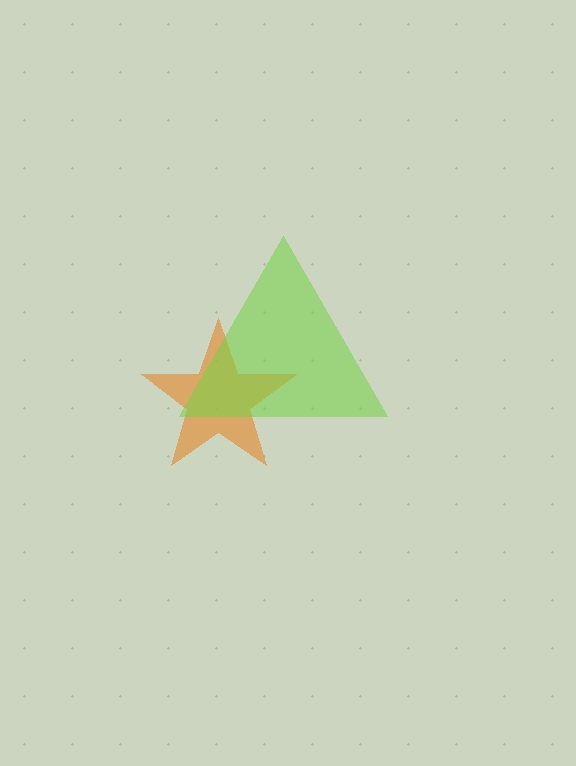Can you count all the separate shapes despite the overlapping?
Yes, there are 2 separate shapes.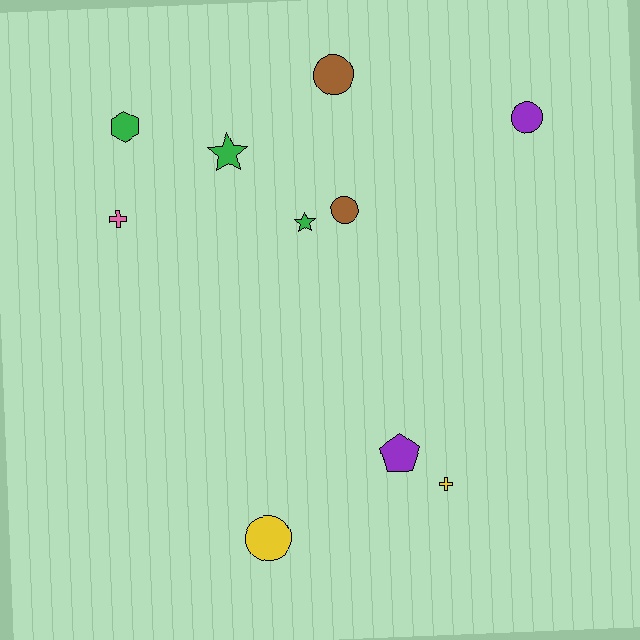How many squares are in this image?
There are no squares.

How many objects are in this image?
There are 10 objects.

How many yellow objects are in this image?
There are 2 yellow objects.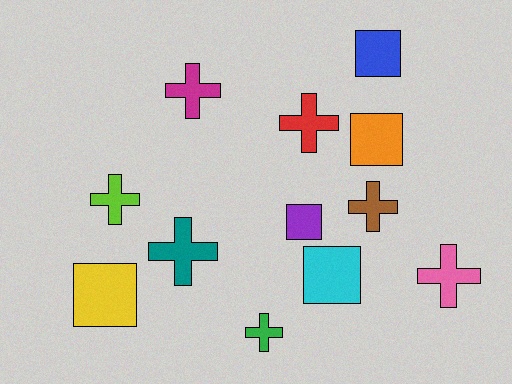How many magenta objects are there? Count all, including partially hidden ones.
There is 1 magenta object.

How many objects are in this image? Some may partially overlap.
There are 12 objects.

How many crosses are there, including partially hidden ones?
There are 7 crosses.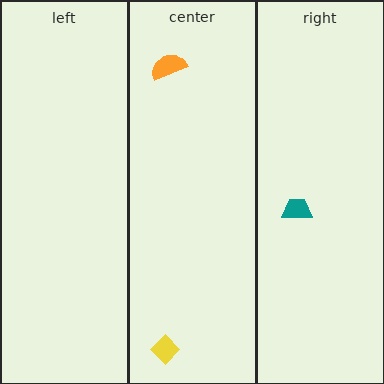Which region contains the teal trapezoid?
The right region.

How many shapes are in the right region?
1.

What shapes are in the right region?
The teal trapezoid.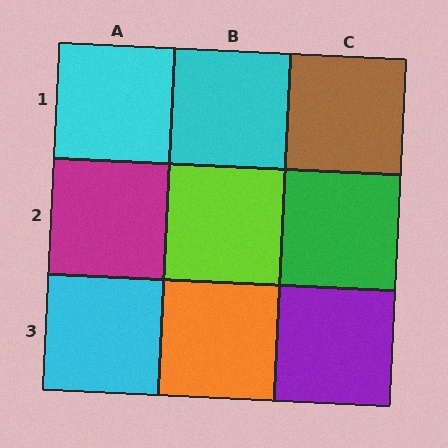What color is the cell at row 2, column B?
Lime.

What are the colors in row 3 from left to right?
Cyan, orange, purple.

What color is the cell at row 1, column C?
Brown.